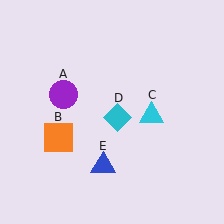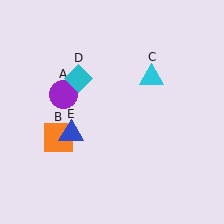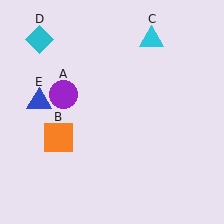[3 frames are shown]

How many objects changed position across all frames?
3 objects changed position: cyan triangle (object C), cyan diamond (object D), blue triangle (object E).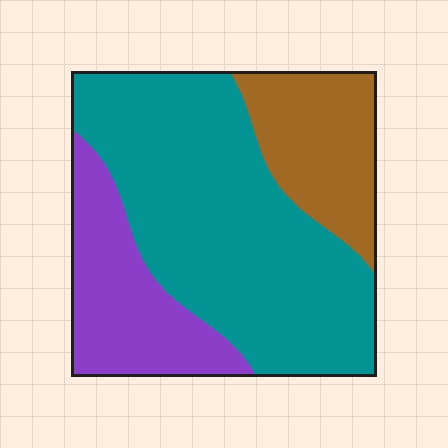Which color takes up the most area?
Teal, at roughly 60%.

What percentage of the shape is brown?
Brown takes up less than a quarter of the shape.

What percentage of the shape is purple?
Purple takes up about one fifth (1/5) of the shape.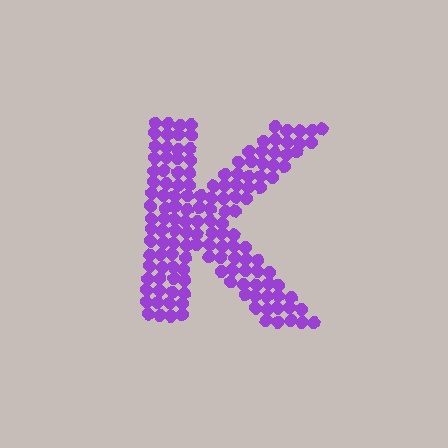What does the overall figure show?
The overall figure shows the letter K.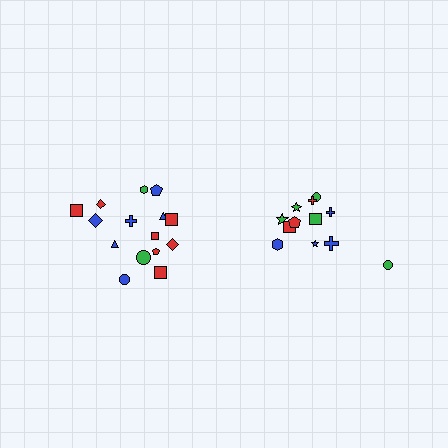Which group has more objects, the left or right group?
The left group.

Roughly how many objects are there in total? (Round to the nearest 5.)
Roughly 25 objects in total.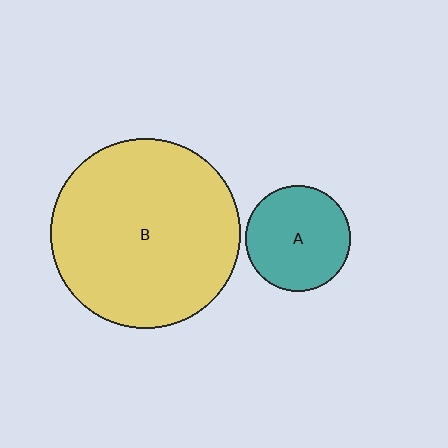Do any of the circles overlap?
No, none of the circles overlap.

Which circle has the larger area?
Circle B (yellow).